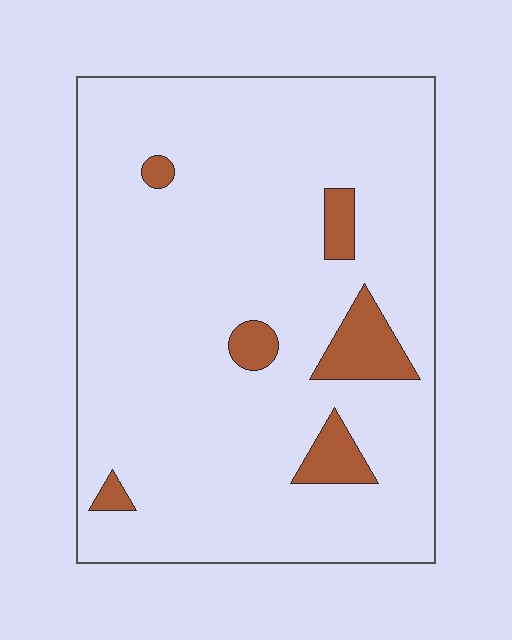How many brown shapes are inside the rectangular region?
6.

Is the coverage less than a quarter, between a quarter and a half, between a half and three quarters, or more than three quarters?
Less than a quarter.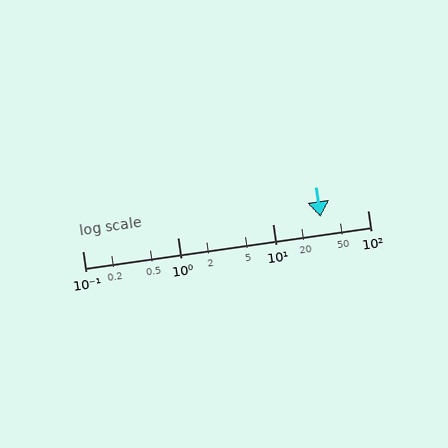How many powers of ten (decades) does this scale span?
The scale spans 3 decades, from 0.1 to 100.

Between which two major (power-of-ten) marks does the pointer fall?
The pointer is between 10 and 100.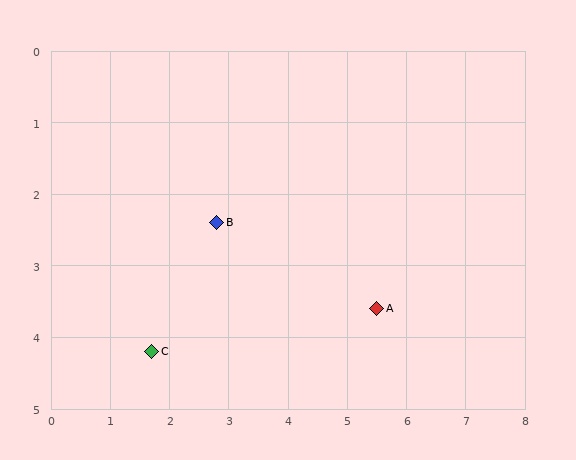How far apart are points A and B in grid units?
Points A and B are about 3.0 grid units apart.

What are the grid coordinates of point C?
Point C is at approximately (1.7, 4.2).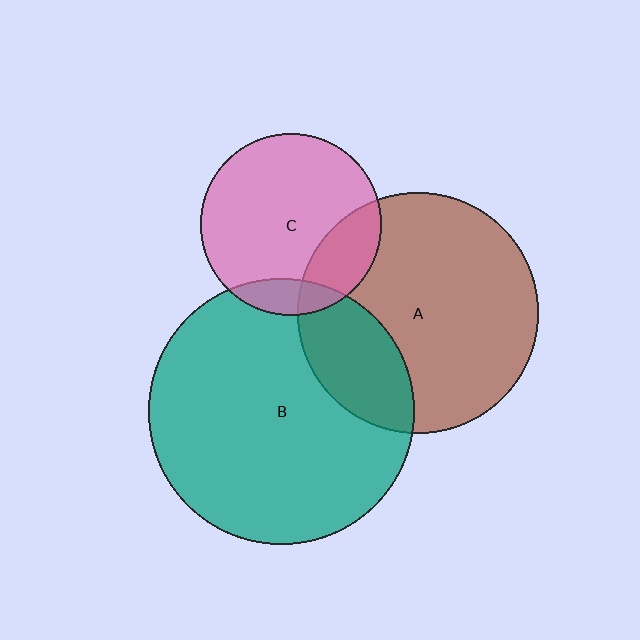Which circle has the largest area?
Circle B (teal).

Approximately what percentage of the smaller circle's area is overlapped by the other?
Approximately 25%.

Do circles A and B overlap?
Yes.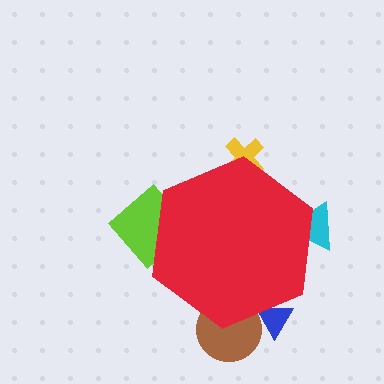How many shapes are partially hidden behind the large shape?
5 shapes are partially hidden.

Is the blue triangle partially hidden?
Yes, the blue triangle is partially hidden behind the red hexagon.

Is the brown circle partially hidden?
Yes, the brown circle is partially hidden behind the red hexagon.